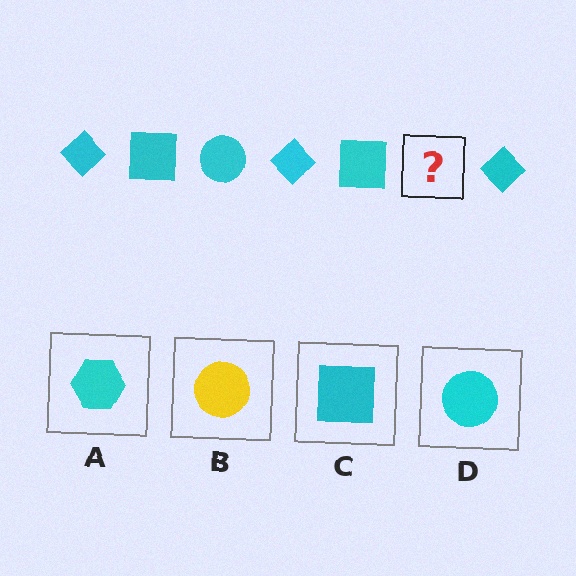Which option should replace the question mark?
Option D.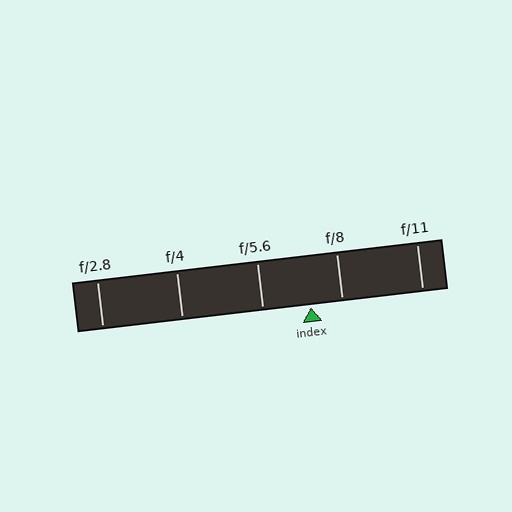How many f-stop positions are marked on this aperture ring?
There are 5 f-stop positions marked.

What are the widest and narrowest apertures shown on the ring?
The widest aperture shown is f/2.8 and the narrowest is f/11.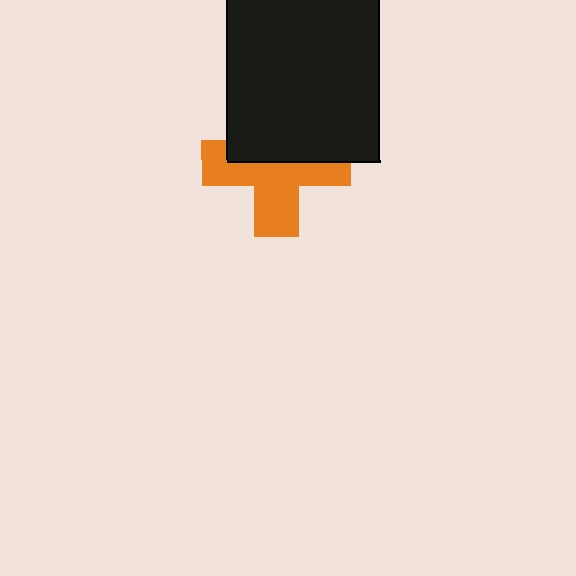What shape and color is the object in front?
The object in front is a black rectangle.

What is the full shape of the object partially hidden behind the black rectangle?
The partially hidden object is an orange cross.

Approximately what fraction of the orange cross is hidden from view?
Roughly 46% of the orange cross is hidden behind the black rectangle.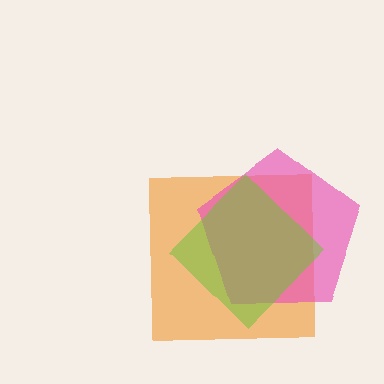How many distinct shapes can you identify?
There are 3 distinct shapes: an orange square, a pink pentagon, a lime diamond.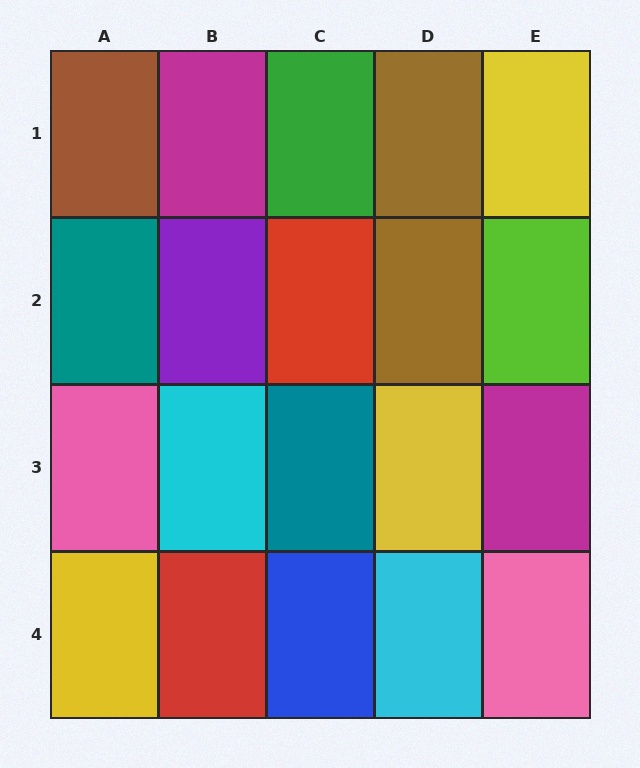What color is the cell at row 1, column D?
Brown.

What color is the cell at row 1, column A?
Brown.